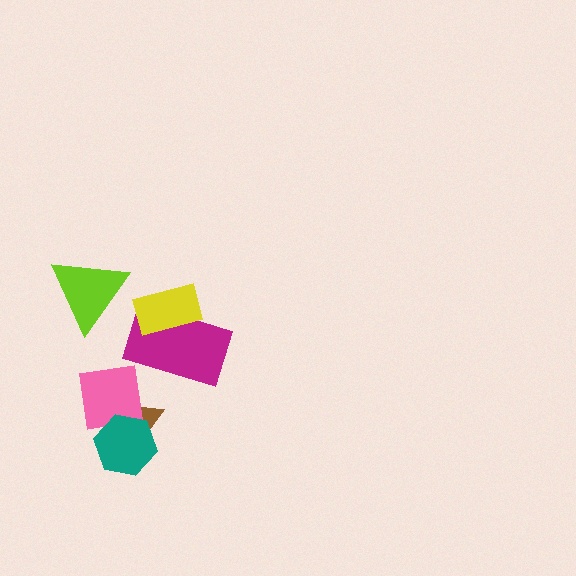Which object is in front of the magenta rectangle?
The yellow rectangle is in front of the magenta rectangle.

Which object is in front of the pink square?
The teal hexagon is in front of the pink square.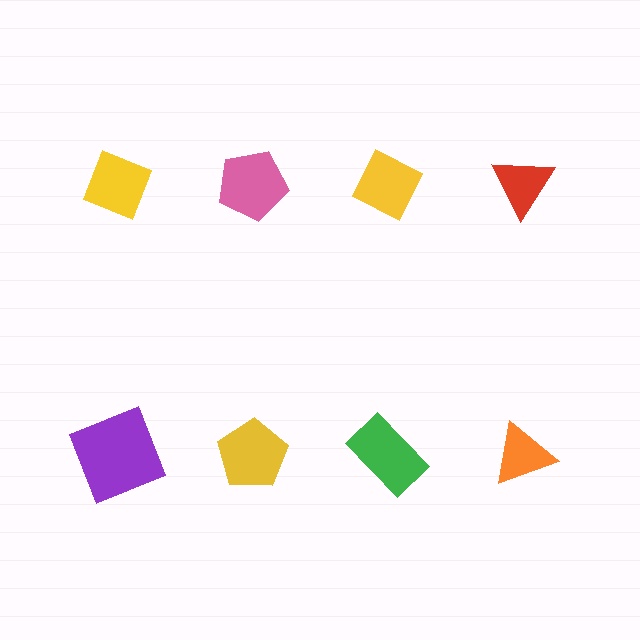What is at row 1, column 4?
A red triangle.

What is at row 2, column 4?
An orange triangle.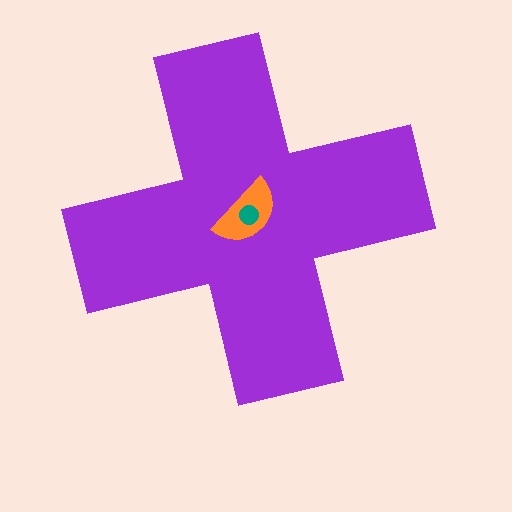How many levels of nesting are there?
3.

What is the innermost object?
The teal circle.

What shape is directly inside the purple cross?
The orange semicircle.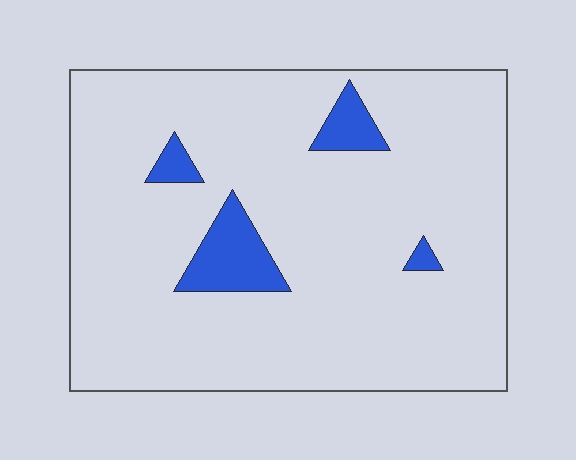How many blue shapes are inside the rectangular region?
4.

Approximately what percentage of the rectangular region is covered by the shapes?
Approximately 10%.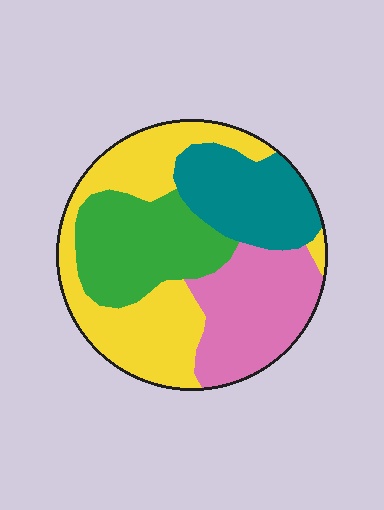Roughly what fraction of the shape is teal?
Teal takes up about one fifth (1/5) of the shape.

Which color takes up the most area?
Yellow, at roughly 35%.